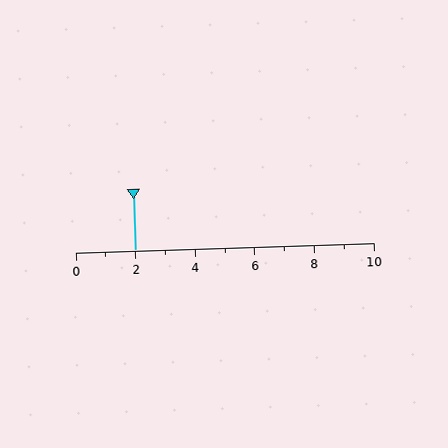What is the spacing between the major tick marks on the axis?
The major ticks are spaced 2 apart.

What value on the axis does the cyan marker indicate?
The marker indicates approximately 2.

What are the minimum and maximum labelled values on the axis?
The axis runs from 0 to 10.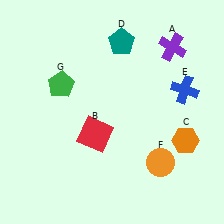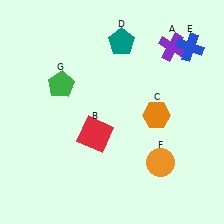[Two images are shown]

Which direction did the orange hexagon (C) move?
The orange hexagon (C) moved left.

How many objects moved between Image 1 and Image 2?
2 objects moved between the two images.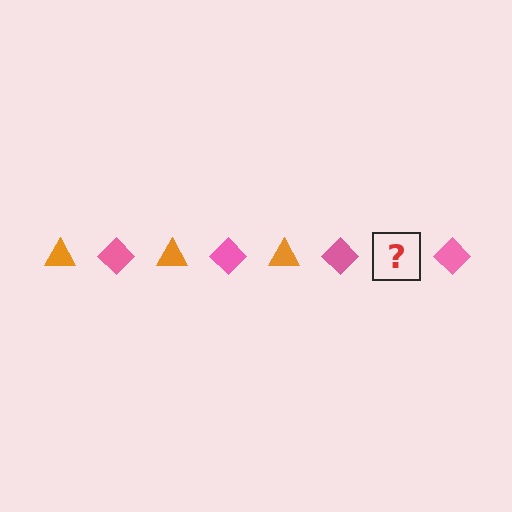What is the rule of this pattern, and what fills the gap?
The rule is that the pattern alternates between orange triangle and pink diamond. The gap should be filled with an orange triangle.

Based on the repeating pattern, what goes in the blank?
The blank should be an orange triangle.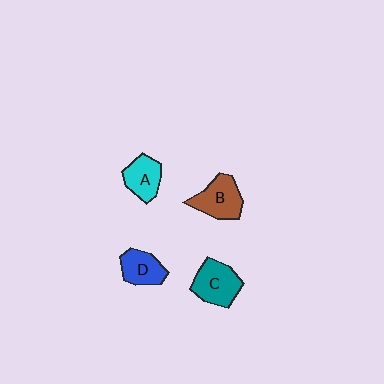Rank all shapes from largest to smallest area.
From largest to smallest: C (teal), B (brown), A (cyan), D (blue).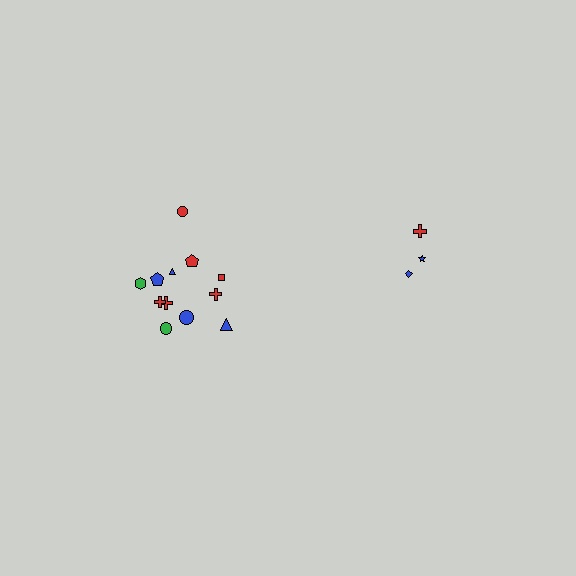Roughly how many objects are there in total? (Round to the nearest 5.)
Roughly 15 objects in total.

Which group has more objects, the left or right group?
The left group.